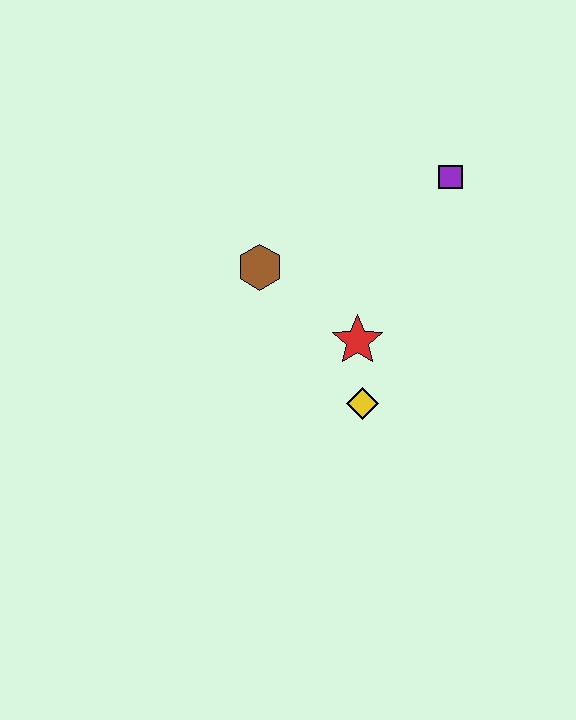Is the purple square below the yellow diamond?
No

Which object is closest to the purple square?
The red star is closest to the purple square.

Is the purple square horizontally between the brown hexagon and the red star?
No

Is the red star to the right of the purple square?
No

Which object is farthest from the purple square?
The yellow diamond is farthest from the purple square.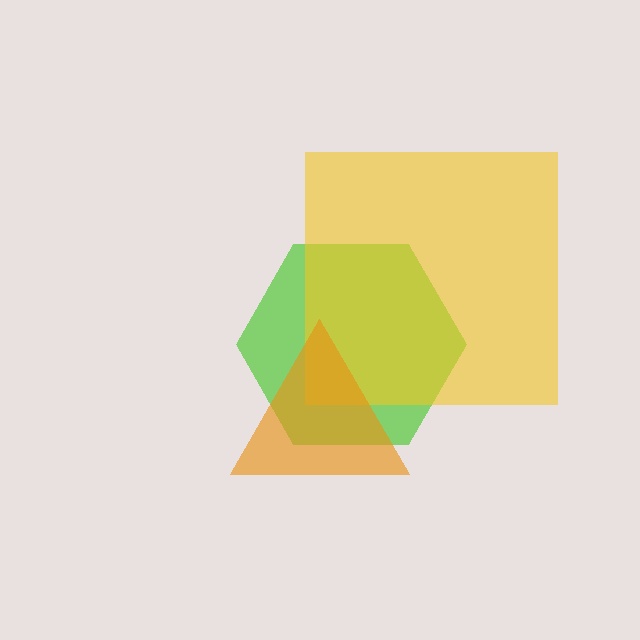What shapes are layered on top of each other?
The layered shapes are: a lime hexagon, a yellow square, an orange triangle.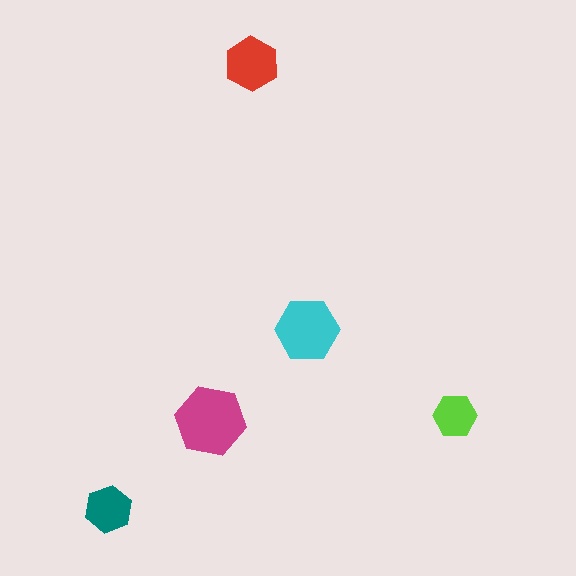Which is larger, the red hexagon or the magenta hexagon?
The magenta one.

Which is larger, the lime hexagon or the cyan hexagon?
The cyan one.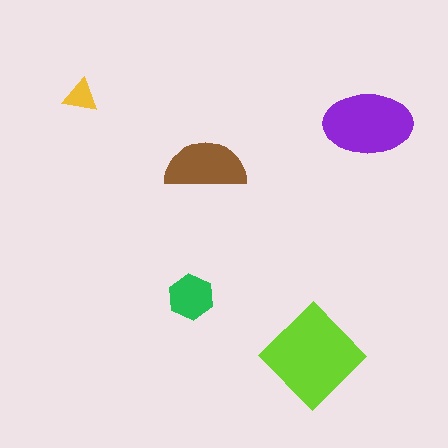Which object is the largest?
The lime diamond.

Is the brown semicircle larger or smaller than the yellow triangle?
Larger.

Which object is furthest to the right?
The purple ellipse is rightmost.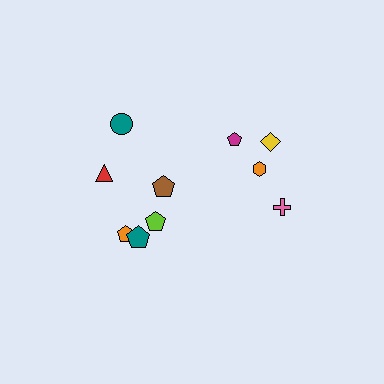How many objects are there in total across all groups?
There are 10 objects.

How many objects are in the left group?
There are 6 objects.